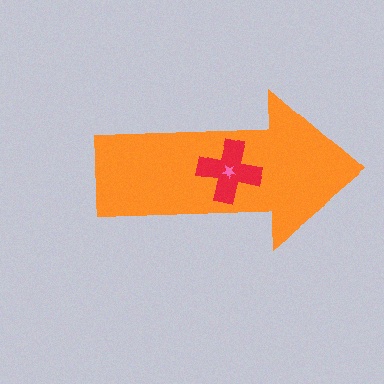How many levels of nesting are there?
3.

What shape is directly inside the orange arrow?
The red cross.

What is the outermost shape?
The orange arrow.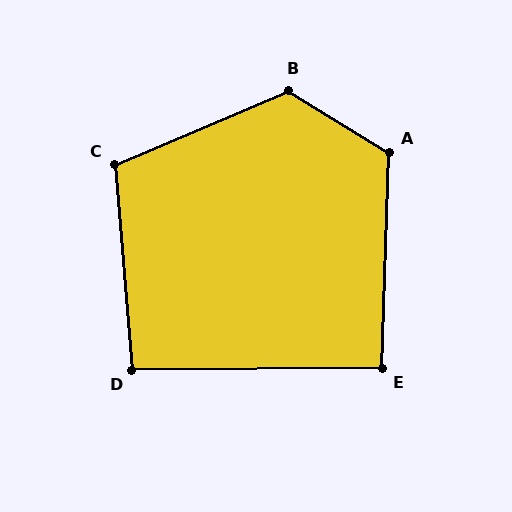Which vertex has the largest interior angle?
B, at approximately 125 degrees.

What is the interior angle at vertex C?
Approximately 108 degrees (obtuse).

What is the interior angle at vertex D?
Approximately 94 degrees (approximately right).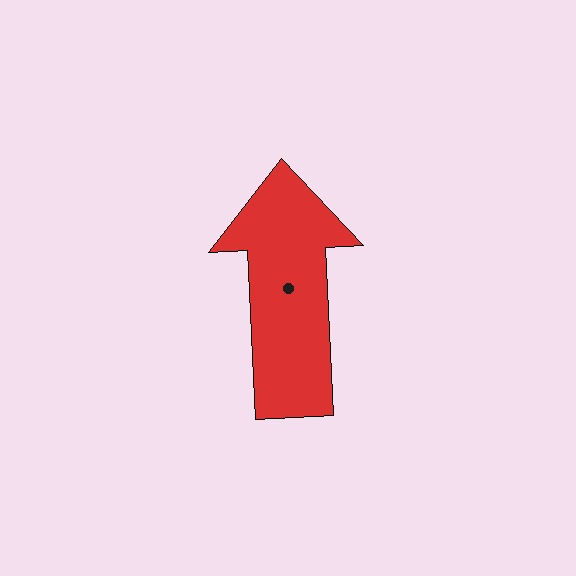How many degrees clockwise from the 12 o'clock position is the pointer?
Approximately 357 degrees.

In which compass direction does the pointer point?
North.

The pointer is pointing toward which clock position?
Roughly 12 o'clock.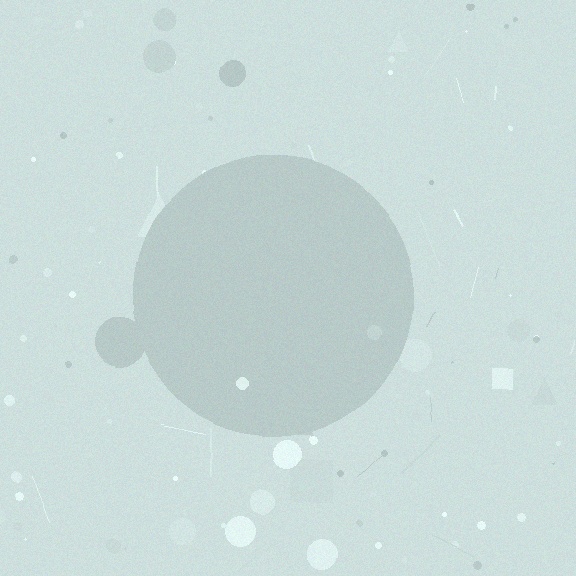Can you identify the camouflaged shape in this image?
The camouflaged shape is a circle.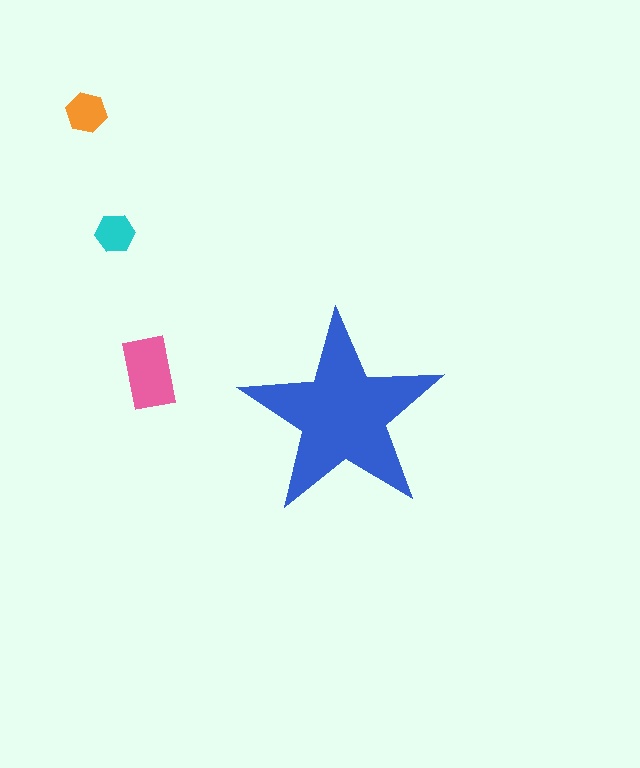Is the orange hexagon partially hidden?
No, the orange hexagon is fully visible.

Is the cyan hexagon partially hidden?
No, the cyan hexagon is fully visible.